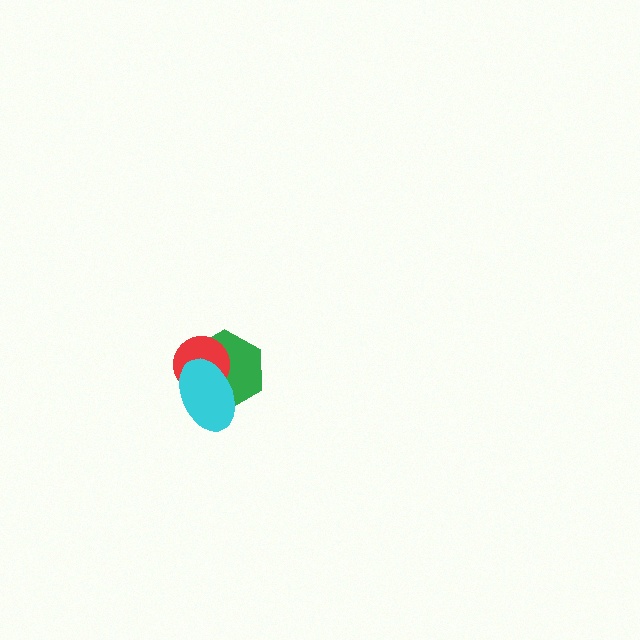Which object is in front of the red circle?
The cyan ellipse is in front of the red circle.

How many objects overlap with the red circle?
2 objects overlap with the red circle.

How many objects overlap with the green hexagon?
2 objects overlap with the green hexagon.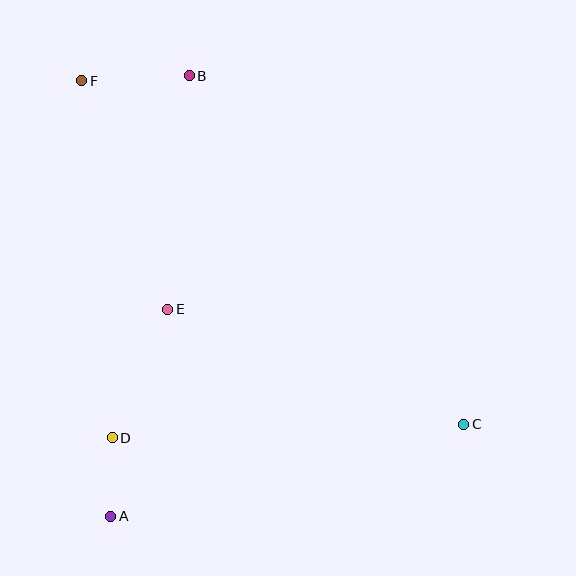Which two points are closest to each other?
Points A and D are closest to each other.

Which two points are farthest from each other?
Points C and F are farthest from each other.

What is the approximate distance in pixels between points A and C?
The distance between A and C is approximately 365 pixels.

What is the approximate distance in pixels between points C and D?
The distance between C and D is approximately 352 pixels.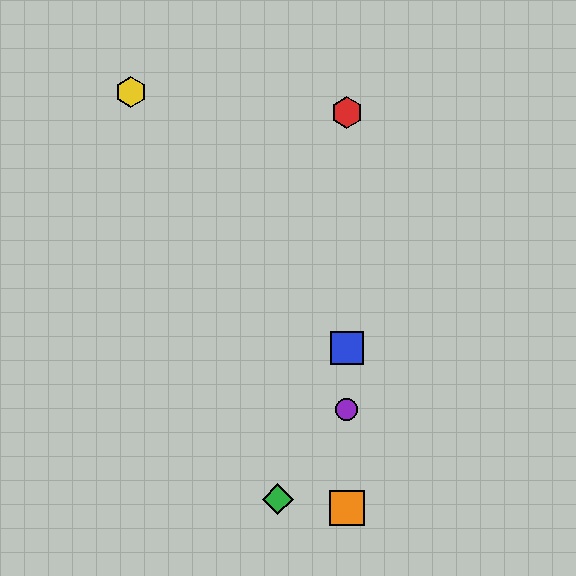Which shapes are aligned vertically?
The red hexagon, the blue square, the purple circle, the orange square are aligned vertically.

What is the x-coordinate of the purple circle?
The purple circle is at x≈347.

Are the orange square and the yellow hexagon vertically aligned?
No, the orange square is at x≈347 and the yellow hexagon is at x≈131.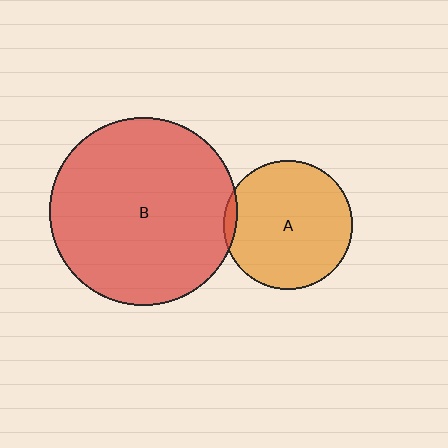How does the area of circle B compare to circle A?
Approximately 2.1 times.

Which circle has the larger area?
Circle B (red).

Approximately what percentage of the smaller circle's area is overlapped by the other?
Approximately 5%.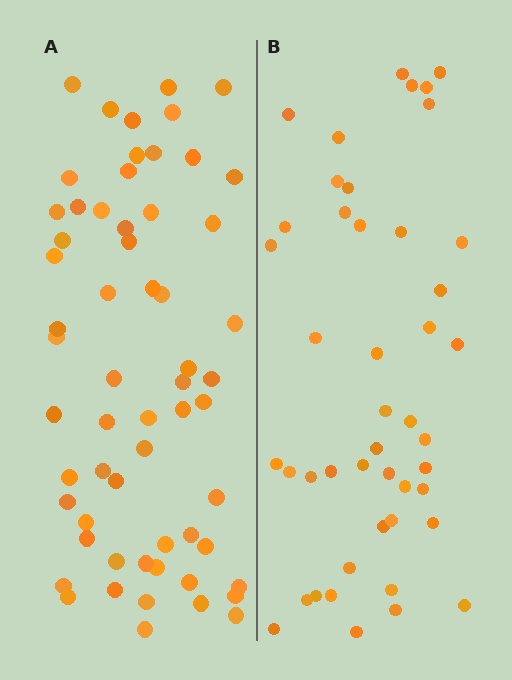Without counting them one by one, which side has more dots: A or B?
Region A (the left region) has more dots.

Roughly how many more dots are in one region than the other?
Region A has approximately 15 more dots than region B.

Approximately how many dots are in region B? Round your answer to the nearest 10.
About 40 dots. (The exact count is 45, which rounds to 40.)